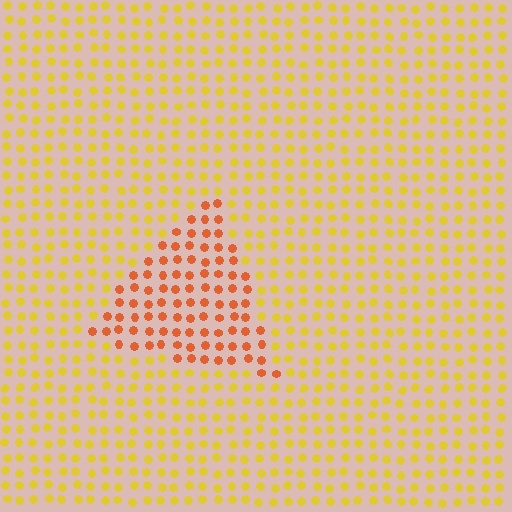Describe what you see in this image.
The image is filled with small yellow elements in a uniform arrangement. A triangle-shaped region is visible where the elements are tinted to a slightly different hue, forming a subtle color boundary.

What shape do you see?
I see a triangle.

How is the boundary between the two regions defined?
The boundary is defined purely by a slight shift in hue (about 37 degrees). Spacing, size, and orientation are identical on both sides.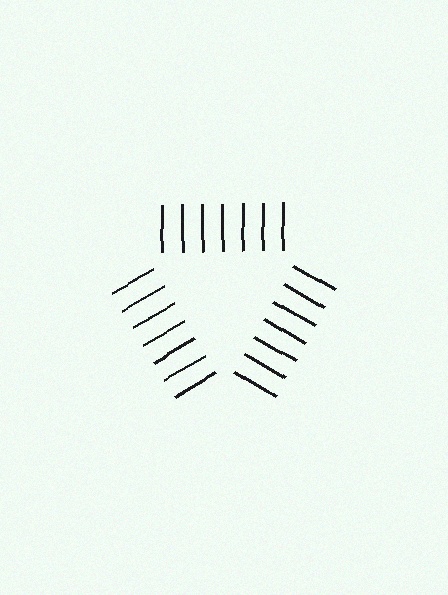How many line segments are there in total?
21 — 7 along each of the 3 edges.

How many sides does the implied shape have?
3 sides — the line-ends trace a triangle.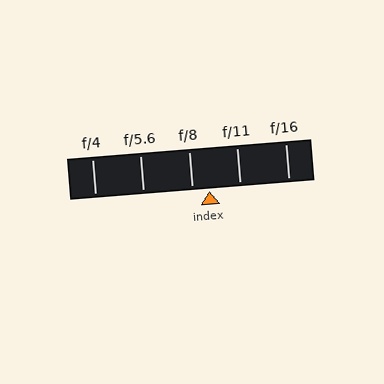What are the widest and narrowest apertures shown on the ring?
The widest aperture shown is f/4 and the narrowest is f/16.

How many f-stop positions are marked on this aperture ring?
There are 5 f-stop positions marked.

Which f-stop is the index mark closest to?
The index mark is closest to f/8.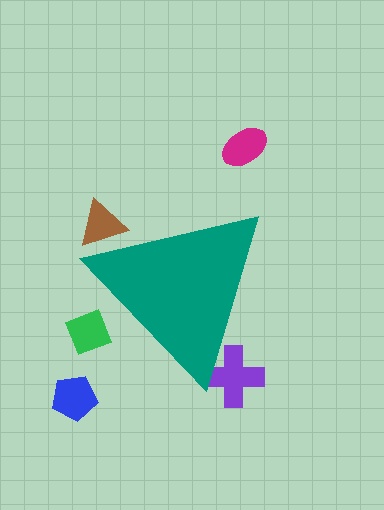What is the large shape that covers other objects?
A teal triangle.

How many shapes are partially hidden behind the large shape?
3 shapes are partially hidden.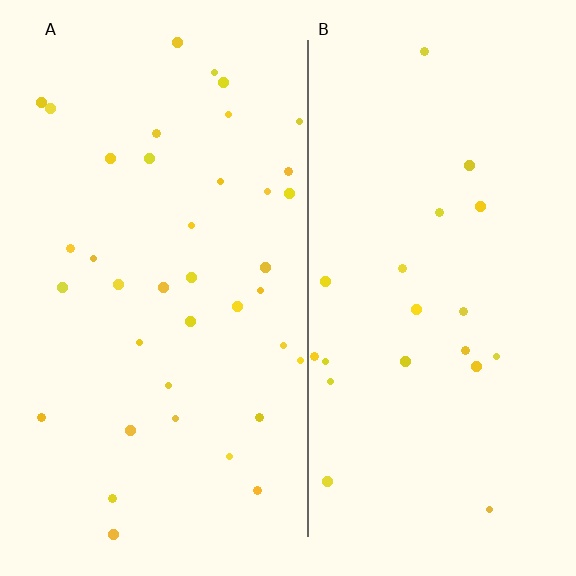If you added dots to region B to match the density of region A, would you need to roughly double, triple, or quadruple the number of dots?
Approximately double.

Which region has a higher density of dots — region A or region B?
A (the left).